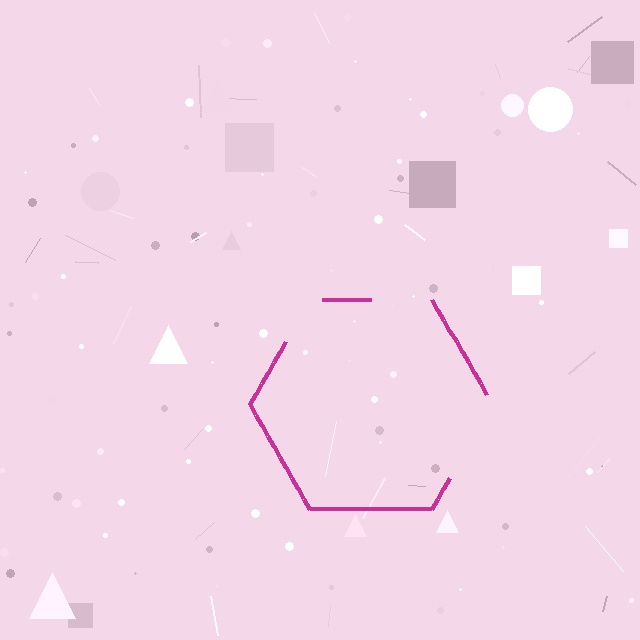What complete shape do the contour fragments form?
The contour fragments form a hexagon.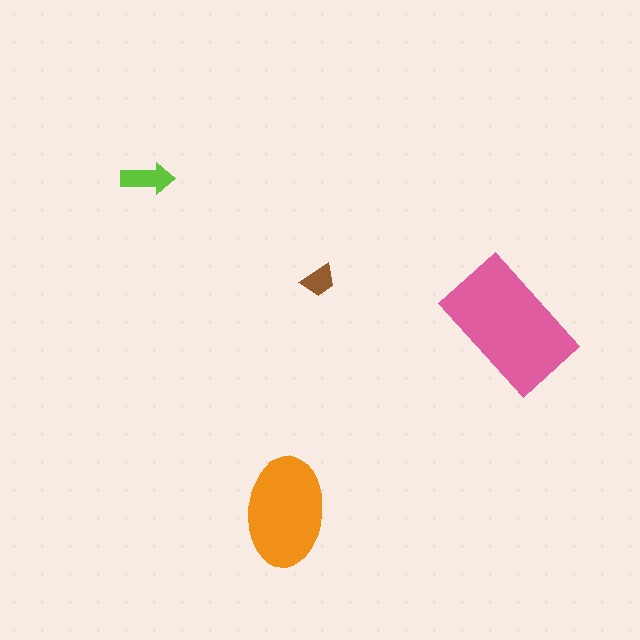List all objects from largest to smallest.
The pink rectangle, the orange ellipse, the lime arrow, the brown trapezoid.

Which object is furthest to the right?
The pink rectangle is rightmost.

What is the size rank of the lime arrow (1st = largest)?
3rd.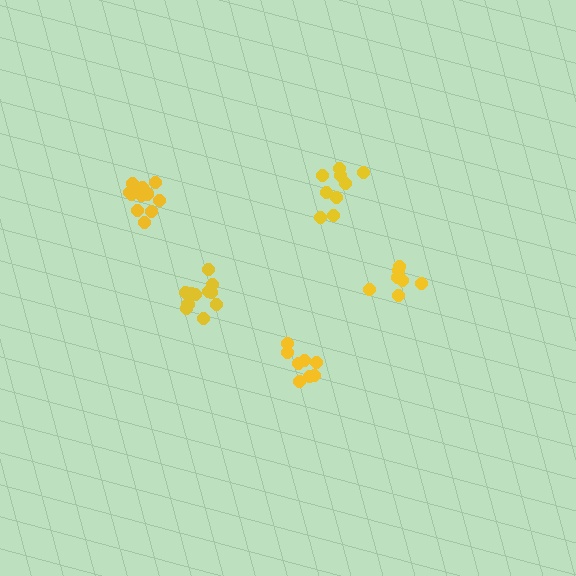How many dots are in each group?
Group 1: 7 dots, Group 2: 9 dots, Group 3: 8 dots, Group 4: 12 dots, Group 5: 12 dots (48 total).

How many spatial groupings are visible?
There are 5 spatial groupings.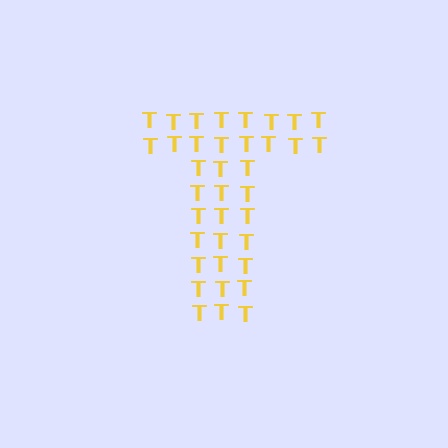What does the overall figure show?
The overall figure shows the letter T.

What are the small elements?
The small elements are letter T's.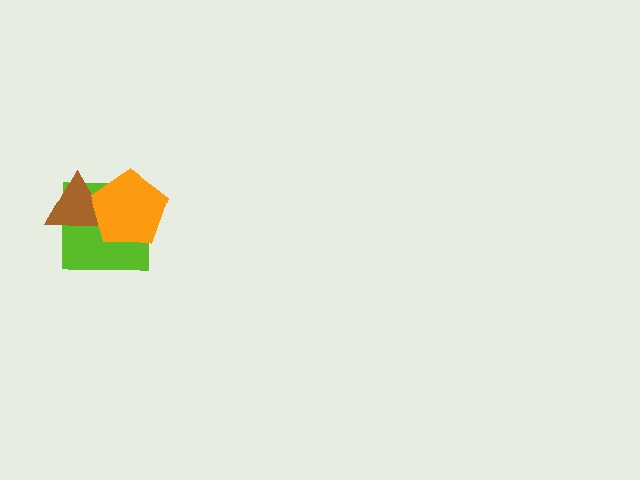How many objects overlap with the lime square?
2 objects overlap with the lime square.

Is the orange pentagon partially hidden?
No, no other shape covers it.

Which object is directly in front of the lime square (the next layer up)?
The brown triangle is directly in front of the lime square.